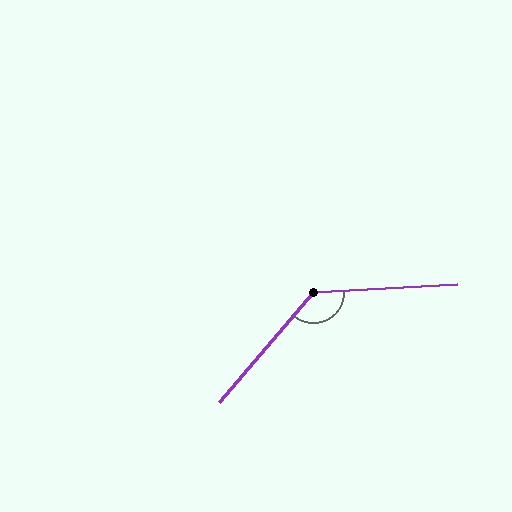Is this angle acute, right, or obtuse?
It is obtuse.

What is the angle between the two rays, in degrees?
Approximately 134 degrees.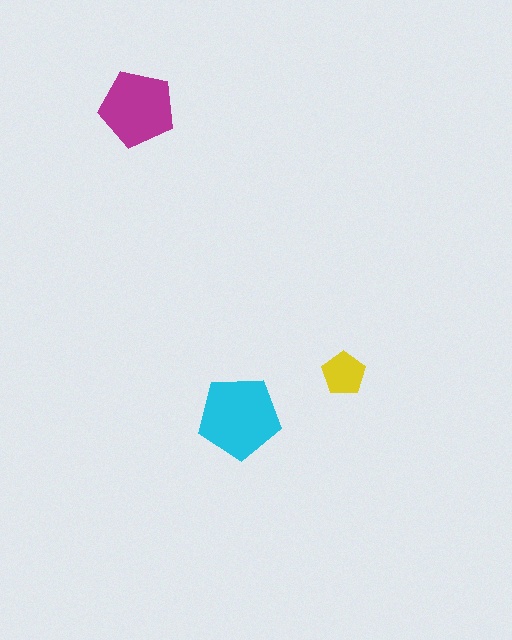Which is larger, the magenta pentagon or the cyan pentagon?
The cyan one.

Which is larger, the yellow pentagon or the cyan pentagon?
The cyan one.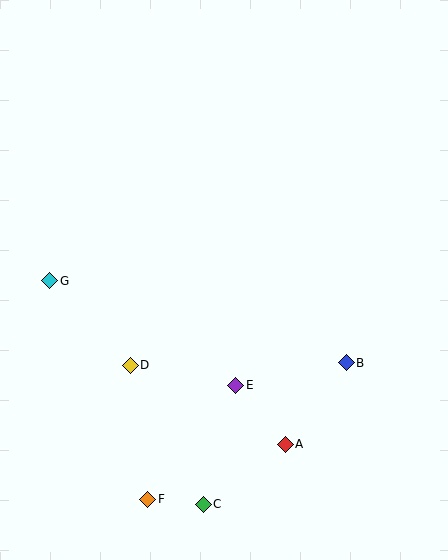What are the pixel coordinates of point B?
Point B is at (346, 363).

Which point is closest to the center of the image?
Point E at (235, 385) is closest to the center.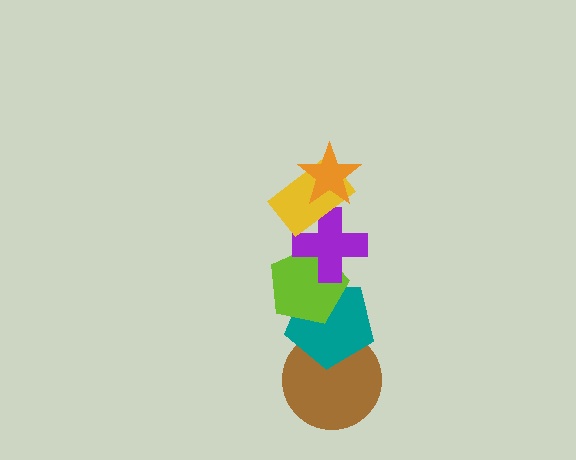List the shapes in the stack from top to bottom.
From top to bottom: the orange star, the yellow rectangle, the purple cross, the lime pentagon, the teal pentagon, the brown circle.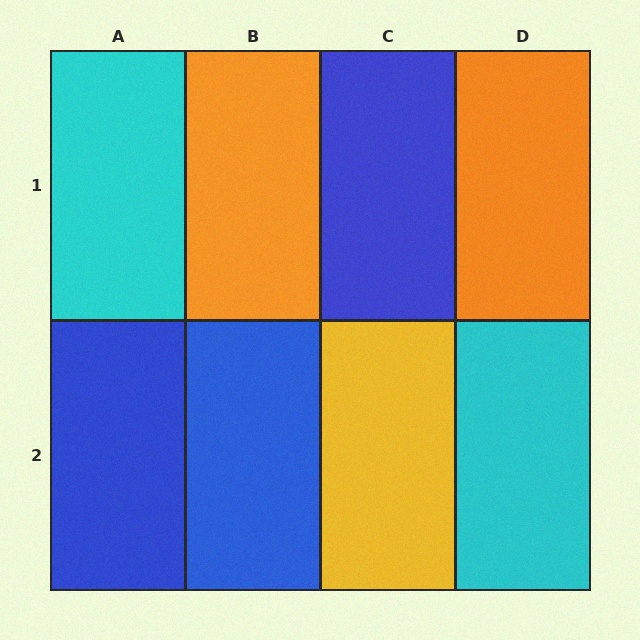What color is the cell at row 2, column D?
Cyan.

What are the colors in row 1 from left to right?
Cyan, orange, blue, orange.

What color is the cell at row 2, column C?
Yellow.